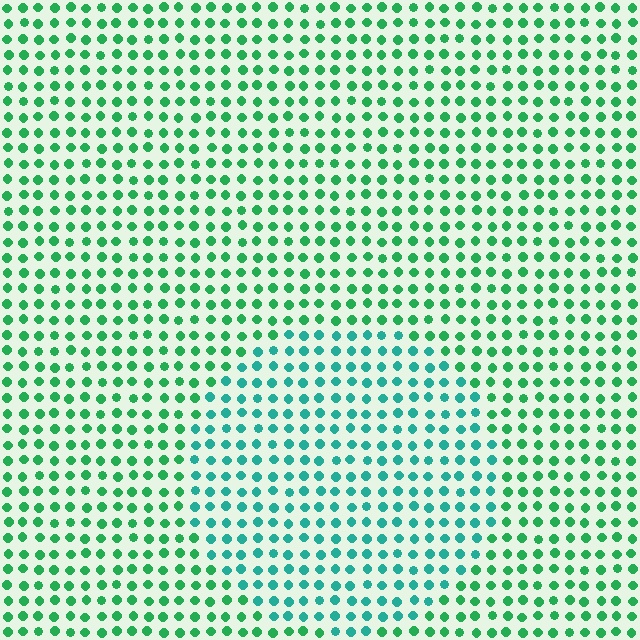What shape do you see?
I see a circle.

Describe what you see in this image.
The image is filled with small green elements in a uniform arrangement. A circle-shaped region is visible where the elements are tinted to a slightly different hue, forming a subtle color boundary.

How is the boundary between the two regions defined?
The boundary is defined purely by a slight shift in hue (about 31 degrees). Spacing, size, and orientation are identical on both sides.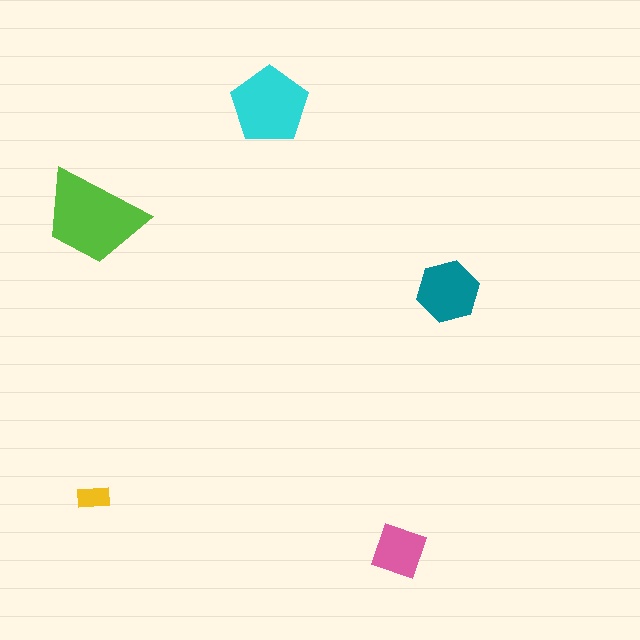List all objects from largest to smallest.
The lime trapezoid, the cyan pentagon, the teal hexagon, the pink diamond, the yellow rectangle.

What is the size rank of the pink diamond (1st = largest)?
4th.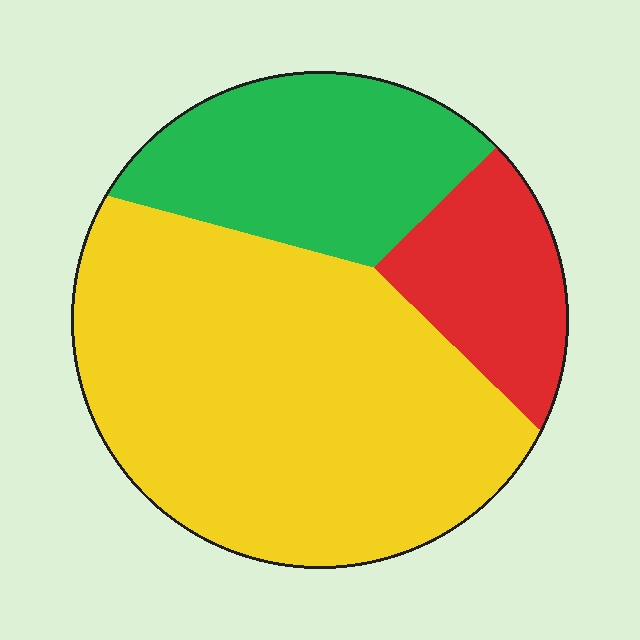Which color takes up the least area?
Red, at roughly 15%.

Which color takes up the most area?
Yellow, at roughly 60%.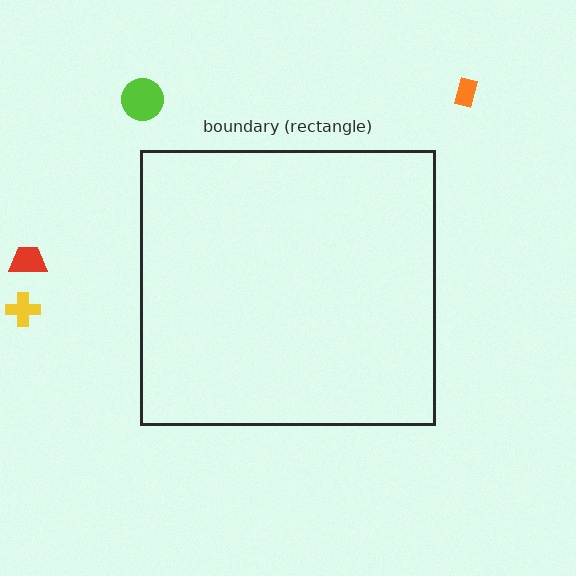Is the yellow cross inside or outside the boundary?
Outside.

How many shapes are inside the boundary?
0 inside, 4 outside.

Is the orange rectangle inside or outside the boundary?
Outside.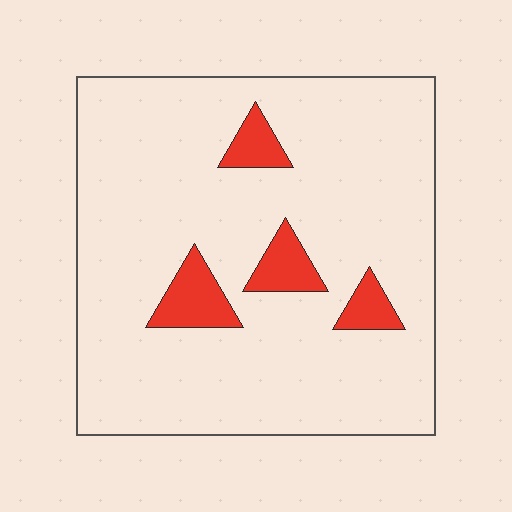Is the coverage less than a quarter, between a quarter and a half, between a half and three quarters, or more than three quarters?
Less than a quarter.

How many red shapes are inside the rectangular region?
4.